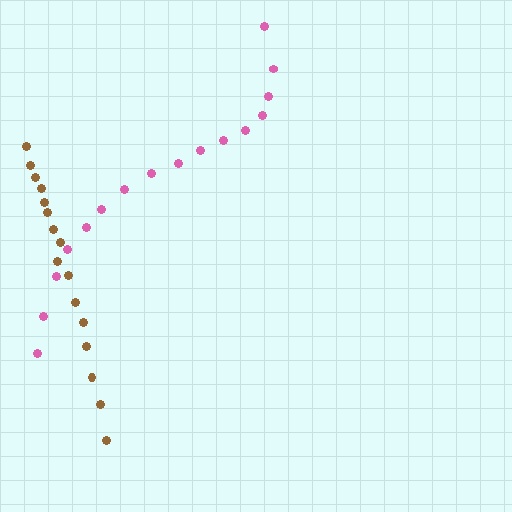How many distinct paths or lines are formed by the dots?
There are 2 distinct paths.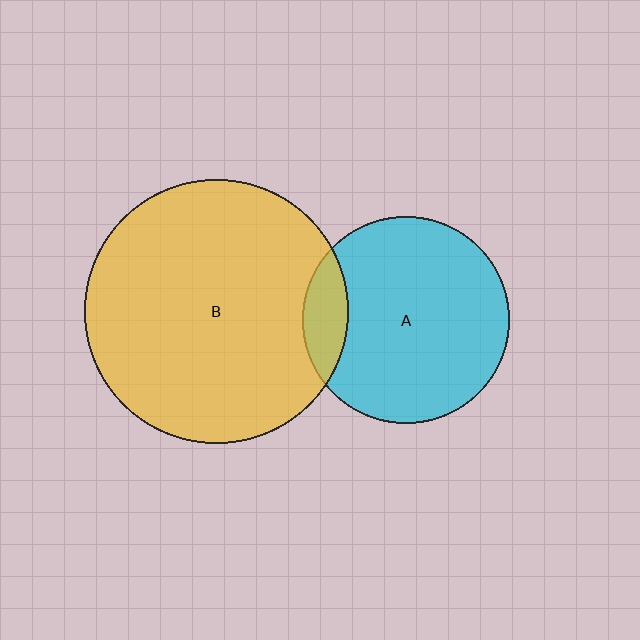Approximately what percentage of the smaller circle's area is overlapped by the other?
Approximately 15%.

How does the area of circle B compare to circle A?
Approximately 1.6 times.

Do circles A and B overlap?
Yes.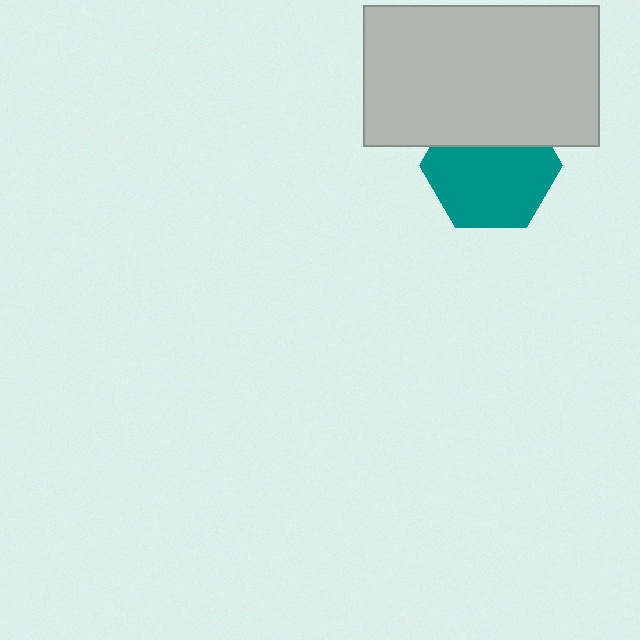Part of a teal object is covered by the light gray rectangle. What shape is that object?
It is a hexagon.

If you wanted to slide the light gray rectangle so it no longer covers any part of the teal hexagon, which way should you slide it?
Slide it up — that is the most direct way to separate the two shapes.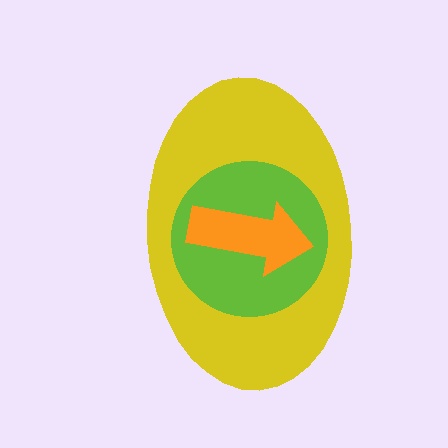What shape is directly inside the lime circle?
The orange arrow.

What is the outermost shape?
The yellow ellipse.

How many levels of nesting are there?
3.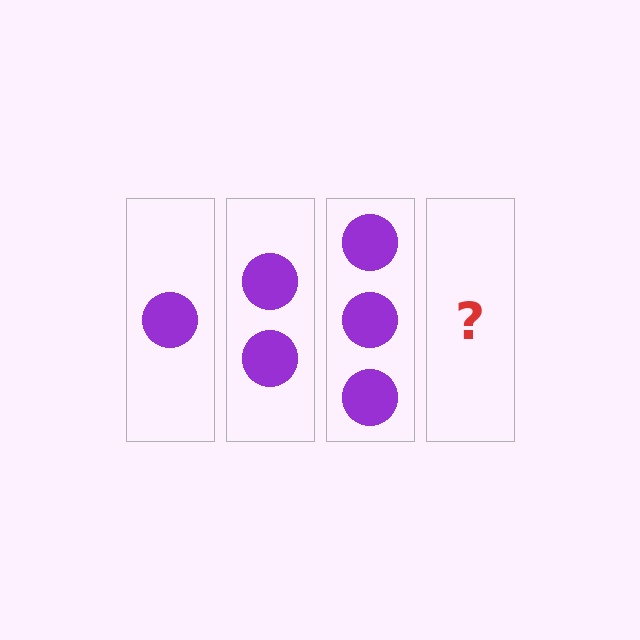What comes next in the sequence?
The next element should be 4 circles.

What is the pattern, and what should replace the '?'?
The pattern is that each step adds one more circle. The '?' should be 4 circles.